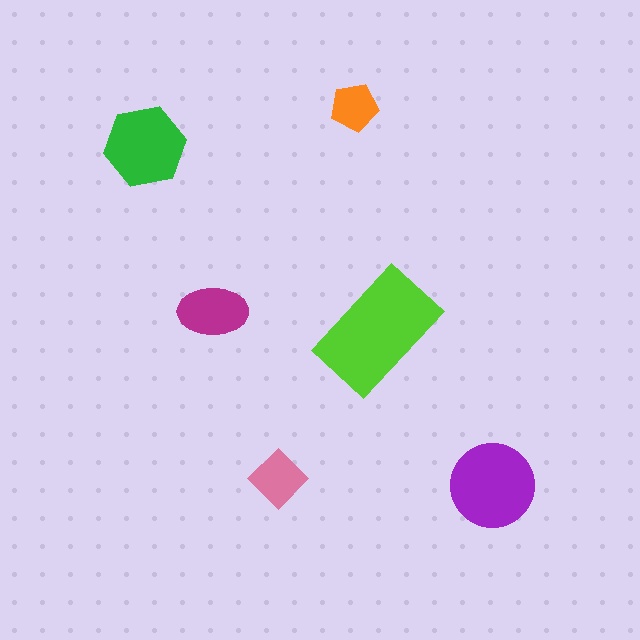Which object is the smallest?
The orange pentagon.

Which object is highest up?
The orange pentagon is topmost.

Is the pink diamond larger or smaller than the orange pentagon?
Larger.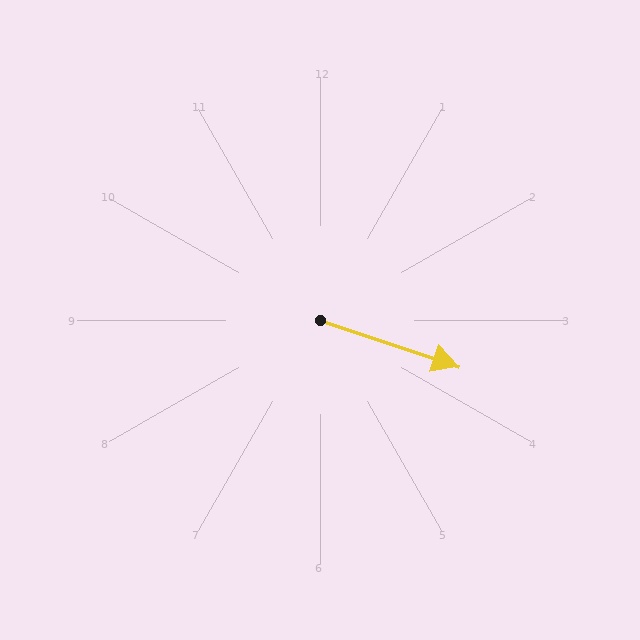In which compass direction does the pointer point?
East.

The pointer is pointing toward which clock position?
Roughly 4 o'clock.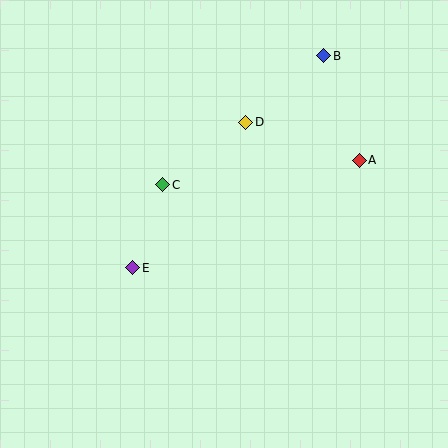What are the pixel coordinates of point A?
Point A is at (359, 160).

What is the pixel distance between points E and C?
The distance between E and C is 88 pixels.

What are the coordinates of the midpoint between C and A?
The midpoint between C and A is at (261, 173).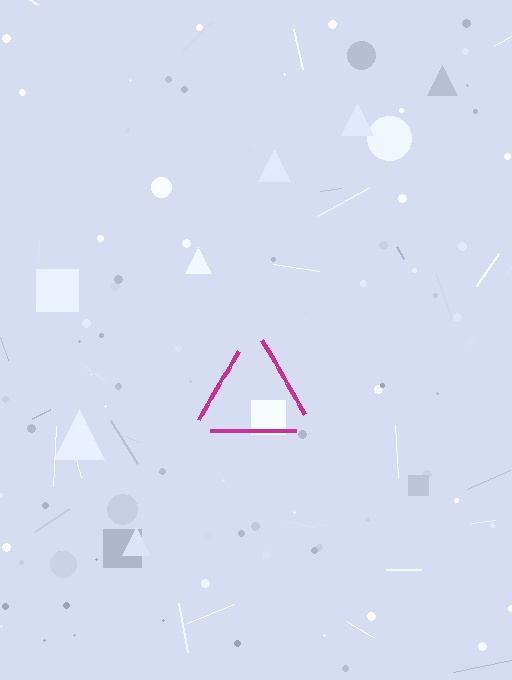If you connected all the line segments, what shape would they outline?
They would outline a triangle.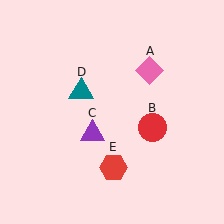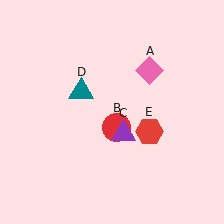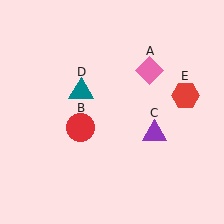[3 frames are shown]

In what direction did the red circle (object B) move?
The red circle (object B) moved left.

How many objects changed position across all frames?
3 objects changed position: red circle (object B), purple triangle (object C), red hexagon (object E).